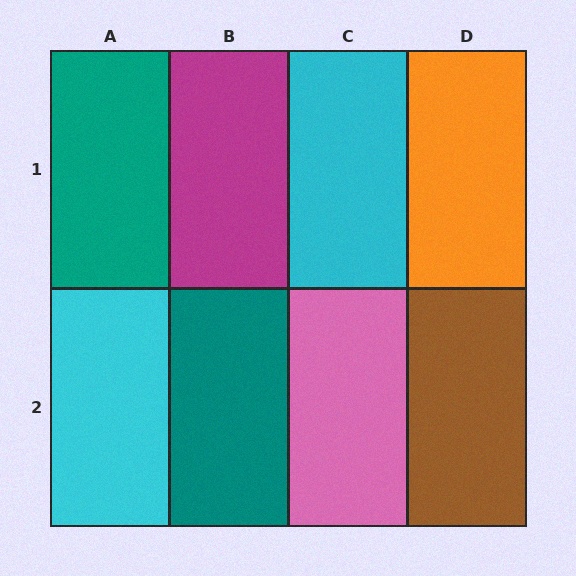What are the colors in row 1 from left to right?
Teal, magenta, cyan, orange.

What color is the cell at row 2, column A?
Cyan.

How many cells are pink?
1 cell is pink.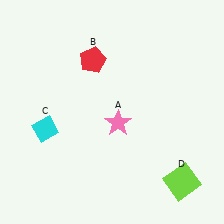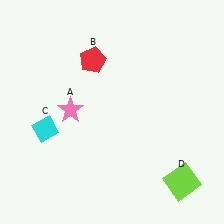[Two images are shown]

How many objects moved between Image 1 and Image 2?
1 object moved between the two images.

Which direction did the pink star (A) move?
The pink star (A) moved left.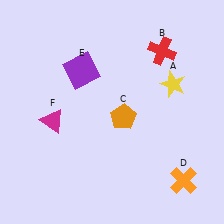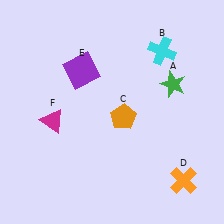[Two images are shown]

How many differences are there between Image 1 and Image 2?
There are 2 differences between the two images.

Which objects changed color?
A changed from yellow to green. B changed from red to cyan.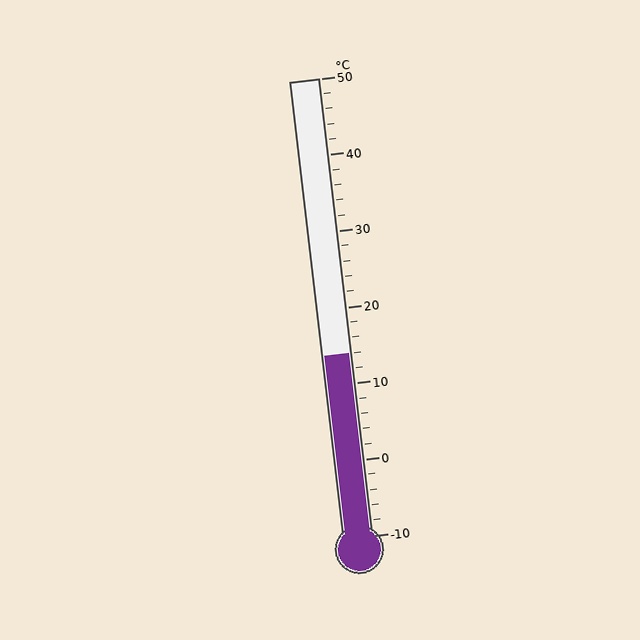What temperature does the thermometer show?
The thermometer shows approximately 14°C.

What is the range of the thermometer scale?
The thermometer scale ranges from -10°C to 50°C.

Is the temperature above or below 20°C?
The temperature is below 20°C.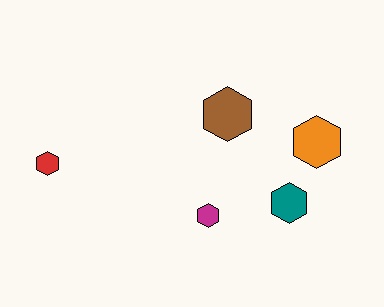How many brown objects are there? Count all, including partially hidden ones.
There is 1 brown object.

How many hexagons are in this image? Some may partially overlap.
There are 5 hexagons.